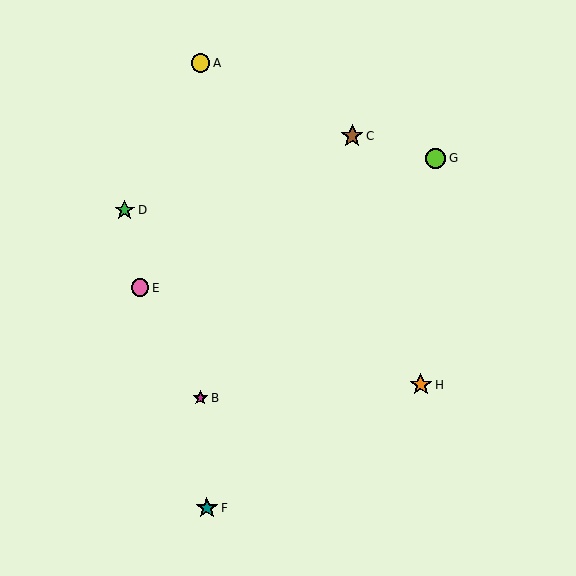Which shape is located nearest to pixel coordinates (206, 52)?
The yellow circle (labeled A) at (201, 63) is nearest to that location.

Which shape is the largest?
The brown star (labeled C) is the largest.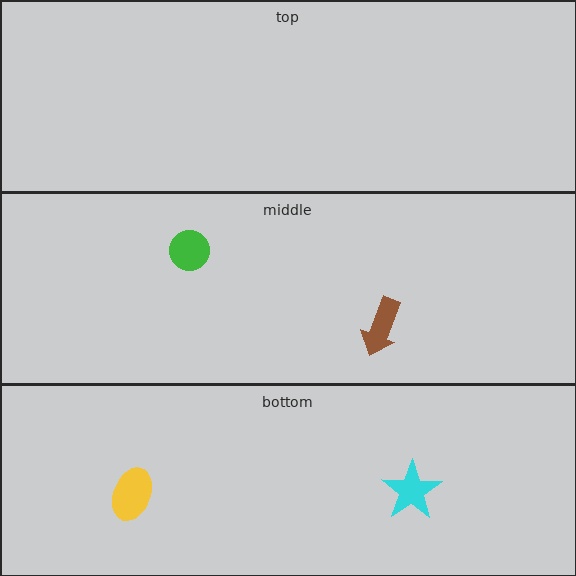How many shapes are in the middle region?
2.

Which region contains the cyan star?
The bottom region.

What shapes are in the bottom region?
The cyan star, the yellow ellipse.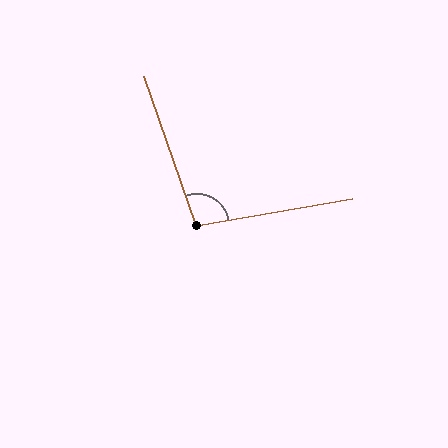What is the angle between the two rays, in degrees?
Approximately 100 degrees.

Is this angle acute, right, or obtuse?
It is obtuse.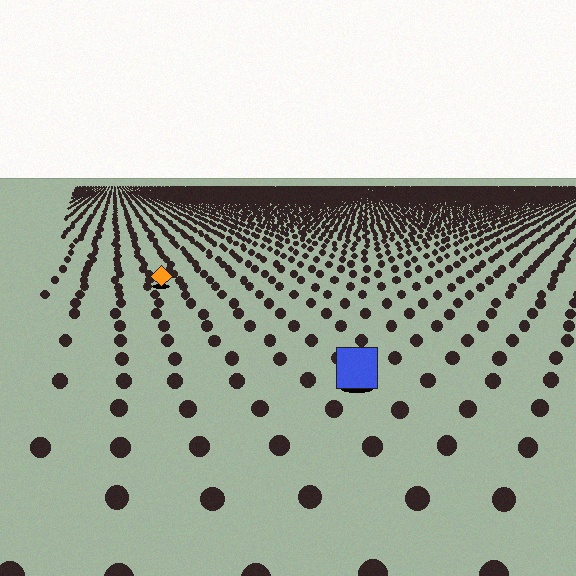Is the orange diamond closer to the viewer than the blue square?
No. The blue square is closer — you can tell from the texture gradient: the ground texture is coarser near it.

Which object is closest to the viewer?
The blue square is closest. The texture marks near it are larger and more spread out.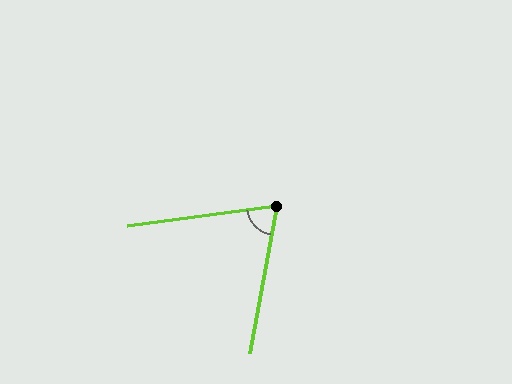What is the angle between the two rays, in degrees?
Approximately 72 degrees.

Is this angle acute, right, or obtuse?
It is acute.